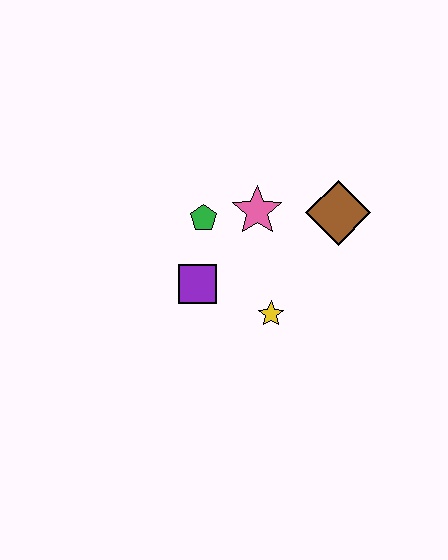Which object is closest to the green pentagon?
The pink star is closest to the green pentagon.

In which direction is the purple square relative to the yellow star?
The purple square is to the left of the yellow star.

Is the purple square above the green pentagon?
No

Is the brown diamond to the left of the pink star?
No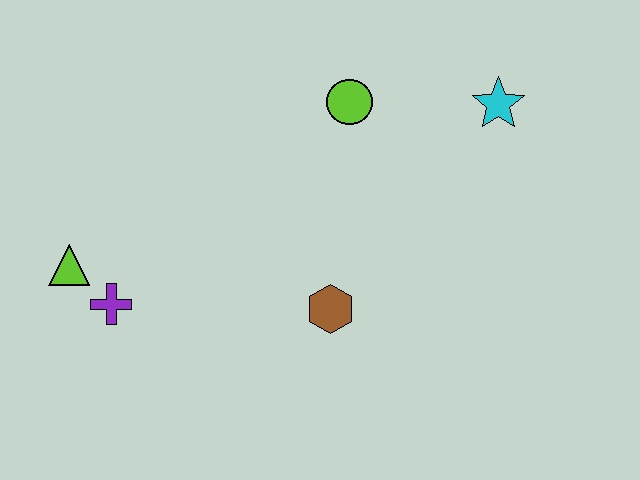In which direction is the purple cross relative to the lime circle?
The purple cross is to the left of the lime circle.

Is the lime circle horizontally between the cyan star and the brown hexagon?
Yes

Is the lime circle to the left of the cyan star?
Yes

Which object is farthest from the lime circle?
The lime triangle is farthest from the lime circle.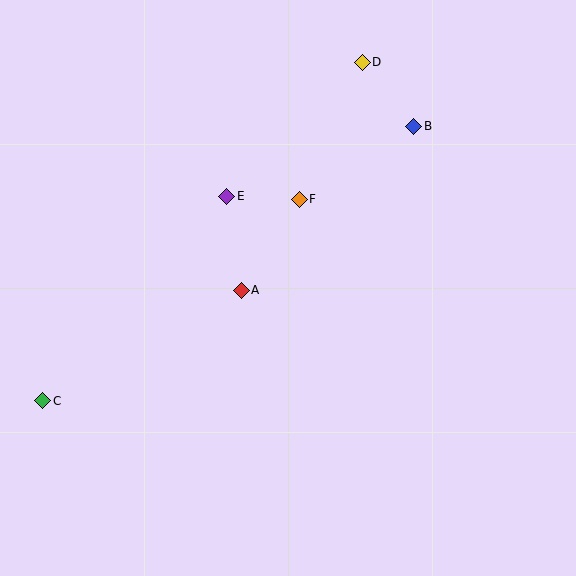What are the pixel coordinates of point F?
Point F is at (299, 199).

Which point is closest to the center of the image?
Point A at (241, 290) is closest to the center.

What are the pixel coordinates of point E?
Point E is at (227, 196).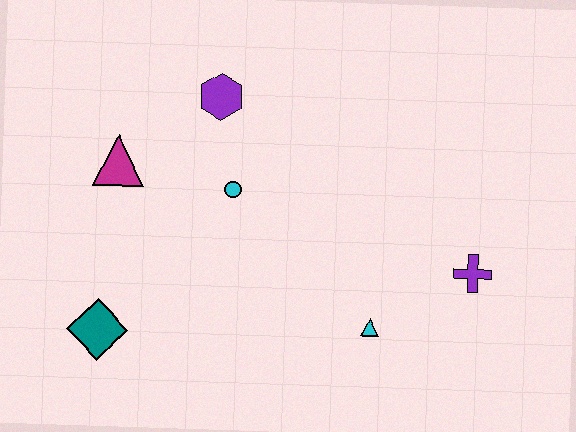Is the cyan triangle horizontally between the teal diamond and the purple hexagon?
No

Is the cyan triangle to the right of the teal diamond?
Yes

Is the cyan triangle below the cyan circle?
Yes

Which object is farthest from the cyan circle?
The purple cross is farthest from the cyan circle.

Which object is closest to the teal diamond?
The magenta triangle is closest to the teal diamond.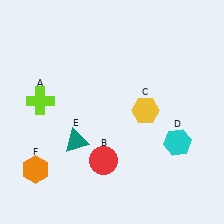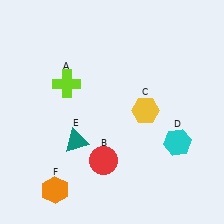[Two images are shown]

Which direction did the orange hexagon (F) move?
The orange hexagon (F) moved down.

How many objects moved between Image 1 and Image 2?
2 objects moved between the two images.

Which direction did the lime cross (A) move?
The lime cross (A) moved right.